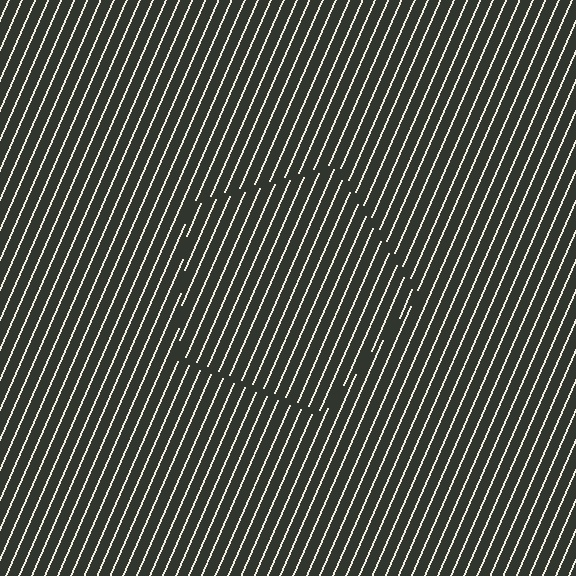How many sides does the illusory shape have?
5 sides — the line-ends trace a pentagon.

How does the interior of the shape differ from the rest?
The interior of the shape contains the same grating, shifted by half a period — the contour is defined by the phase discontinuity where line-ends from the inner and outer gratings abut.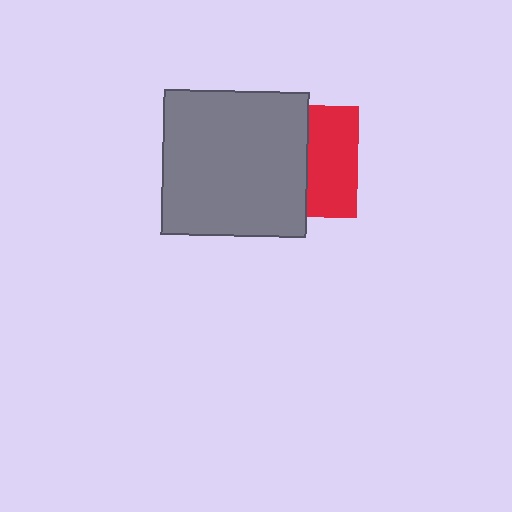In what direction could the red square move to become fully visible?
The red square could move right. That would shift it out from behind the gray square entirely.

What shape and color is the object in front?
The object in front is a gray square.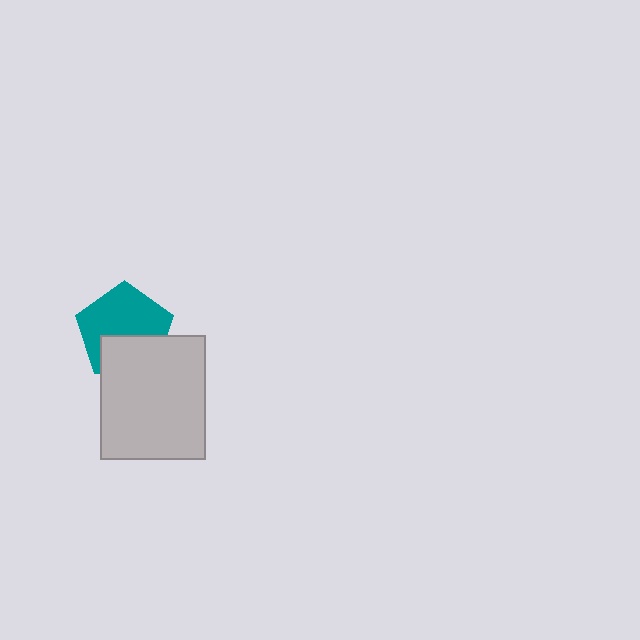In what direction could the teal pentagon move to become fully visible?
The teal pentagon could move up. That would shift it out from behind the light gray rectangle entirely.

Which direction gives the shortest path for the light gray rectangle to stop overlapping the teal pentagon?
Moving down gives the shortest separation.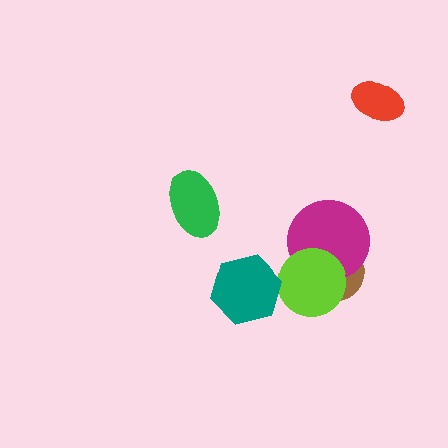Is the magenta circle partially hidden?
Yes, it is partially covered by another shape.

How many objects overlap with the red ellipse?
0 objects overlap with the red ellipse.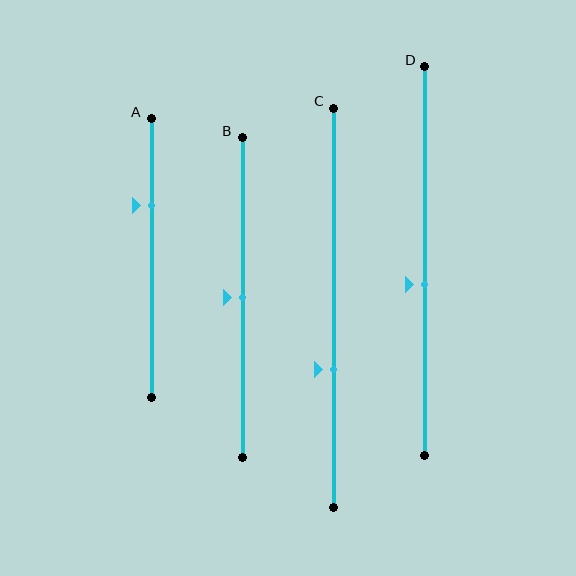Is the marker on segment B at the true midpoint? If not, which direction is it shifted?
Yes, the marker on segment B is at the true midpoint.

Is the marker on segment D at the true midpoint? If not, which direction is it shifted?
No, the marker on segment D is shifted downward by about 6% of the segment length.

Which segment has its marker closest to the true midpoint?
Segment B has its marker closest to the true midpoint.